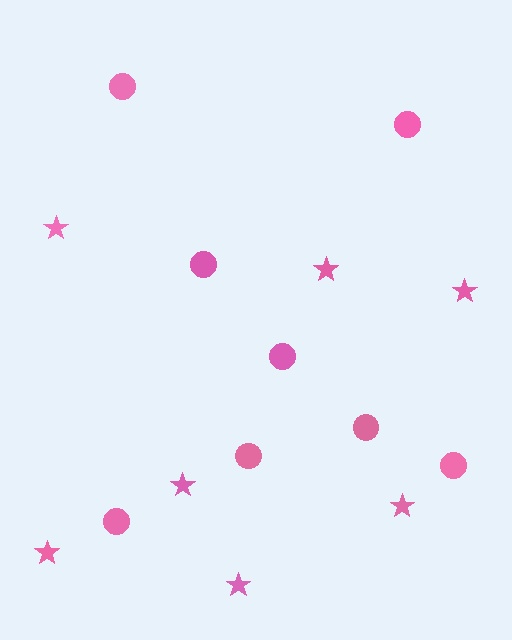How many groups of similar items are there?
There are 2 groups: one group of circles (8) and one group of stars (7).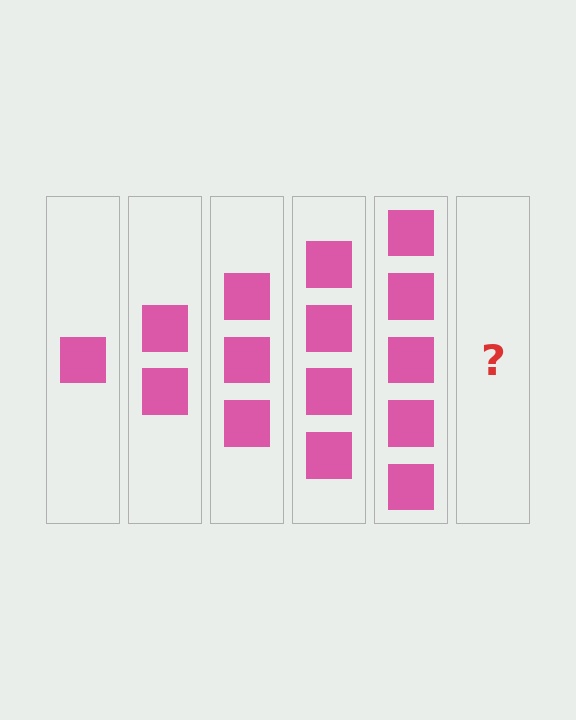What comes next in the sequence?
The next element should be 6 squares.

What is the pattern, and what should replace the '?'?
The pattern is that each step adds one more square. The '?' should be 6 squares.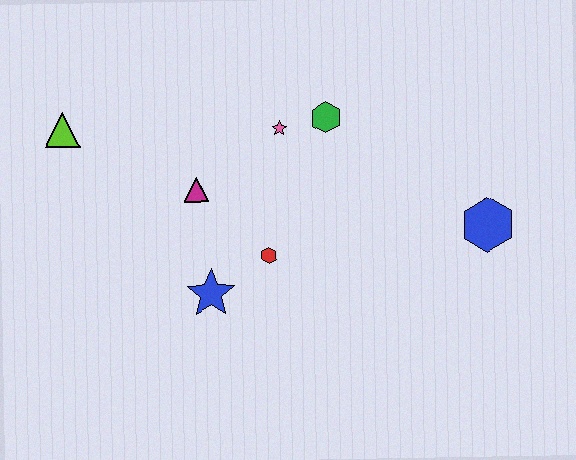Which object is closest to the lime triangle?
The magenta triangle is closest to the lime triangle.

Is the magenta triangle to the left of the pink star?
Yes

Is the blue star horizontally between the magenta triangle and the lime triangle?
No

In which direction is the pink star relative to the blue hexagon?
The pink star is to the left of the blue hexagon.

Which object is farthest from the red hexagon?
The lime triangle is farthest from the red hexagon.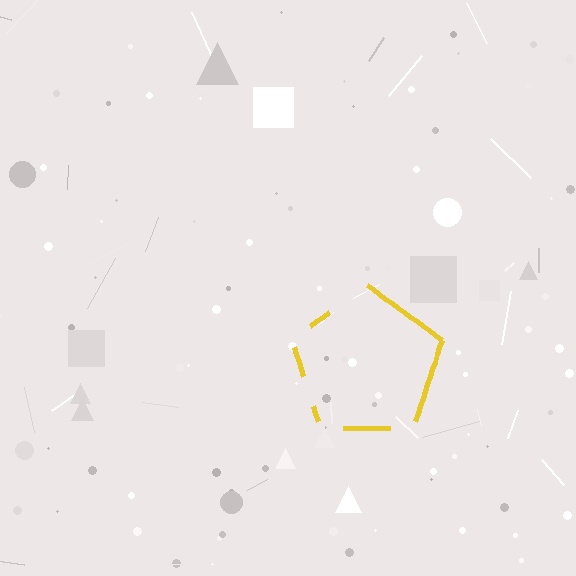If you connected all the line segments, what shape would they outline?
They would outline a pentagon.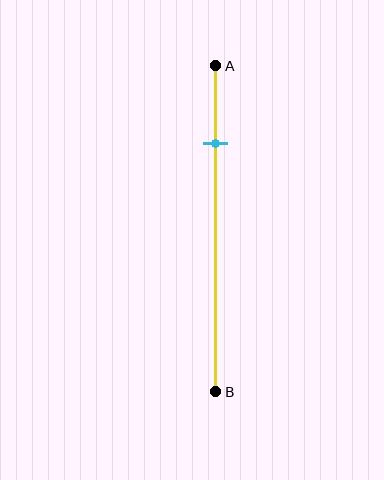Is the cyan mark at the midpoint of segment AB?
No, the mark is at about 25% from A, not at the 50% midpoint.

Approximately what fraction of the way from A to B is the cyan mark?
The cyan mark is approximately 25% of the way from A to B.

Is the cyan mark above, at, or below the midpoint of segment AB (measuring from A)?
The cyan mark is above the midpoint of segment AB.